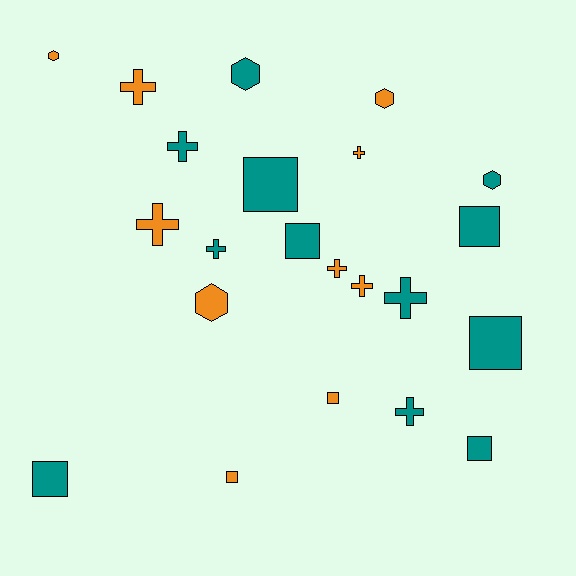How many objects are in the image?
There are 22 objects.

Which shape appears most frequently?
Cross, with 9 objects.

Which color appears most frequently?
Teal, with 12 objects.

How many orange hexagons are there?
There are 3 orange hexagons.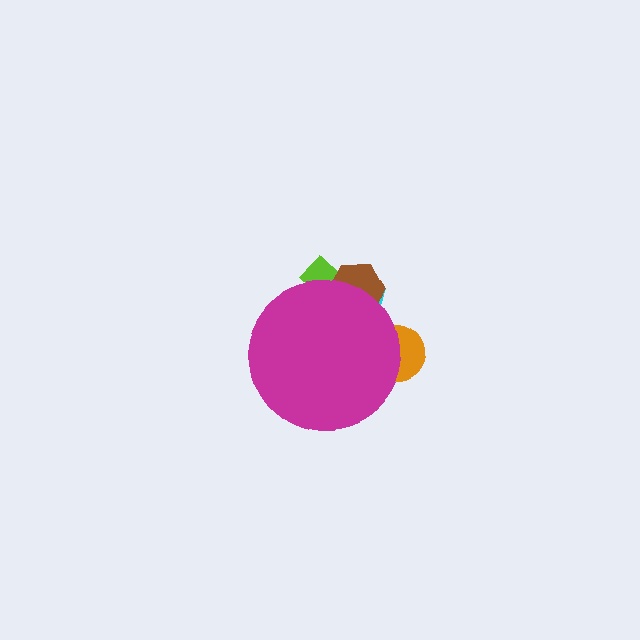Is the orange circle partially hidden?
Yes, the orange circle is partially hidden behind the magenta circle.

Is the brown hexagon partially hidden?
Yes, the brown hexagon is partially hidden behind the magenta circle.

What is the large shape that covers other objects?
A magenta circle.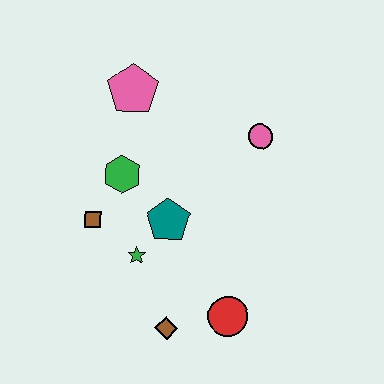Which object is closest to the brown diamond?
The red circle is closest to the brown diamond.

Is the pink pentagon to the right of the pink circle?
No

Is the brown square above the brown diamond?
Yes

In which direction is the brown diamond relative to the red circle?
The brown diamond is to the left of the red circle.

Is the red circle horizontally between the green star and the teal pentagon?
No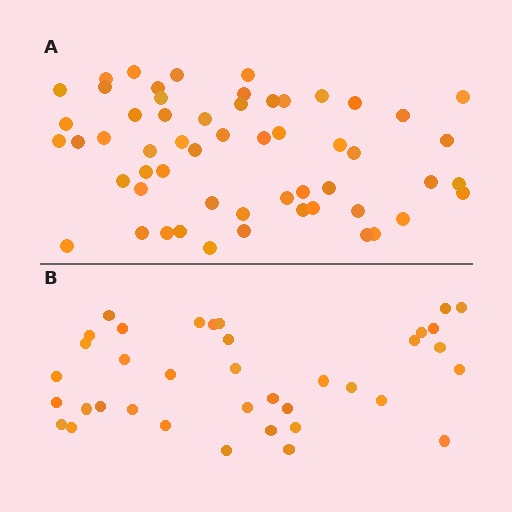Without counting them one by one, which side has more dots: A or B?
Region A (the top region) has more dots.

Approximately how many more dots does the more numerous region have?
Region A has approximately 20 more dots than region B.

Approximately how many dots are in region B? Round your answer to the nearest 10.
About 40 dots. (The exact count is 37, which rounds to 40.)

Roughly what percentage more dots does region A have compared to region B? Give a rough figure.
About 50% more.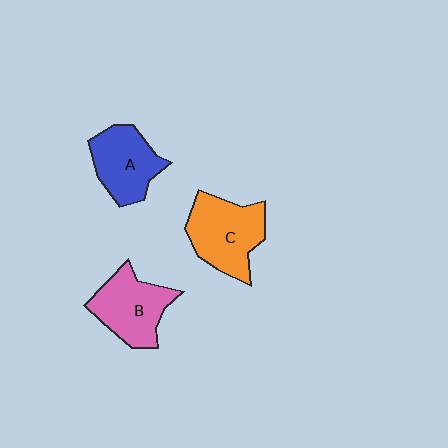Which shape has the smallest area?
Shape A (blue).